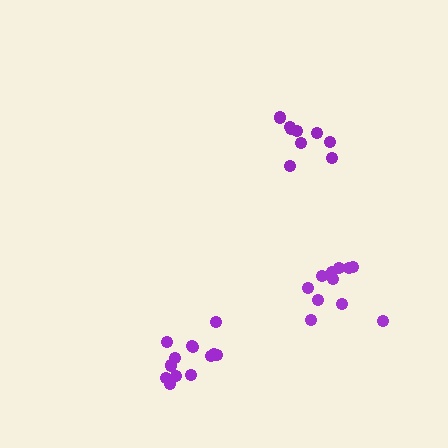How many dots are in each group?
Group 1: 9 dots, Group 2: 13 dots, Group 3: 11 dots (33 total).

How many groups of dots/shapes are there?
There are 3 groups.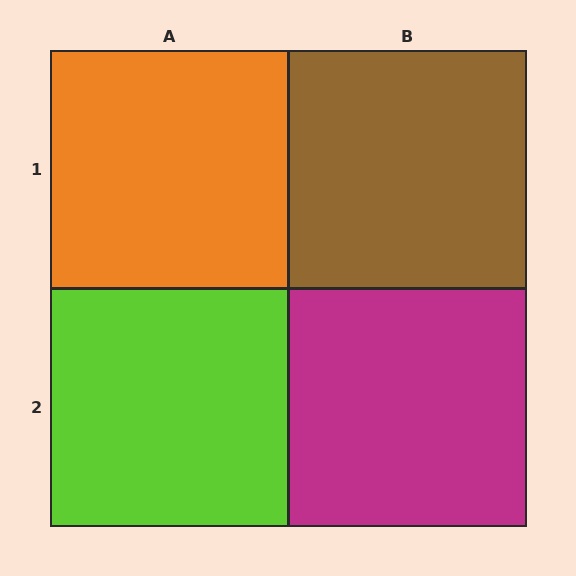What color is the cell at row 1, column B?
Brown.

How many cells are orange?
1 cell is orange.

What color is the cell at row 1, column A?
Orange.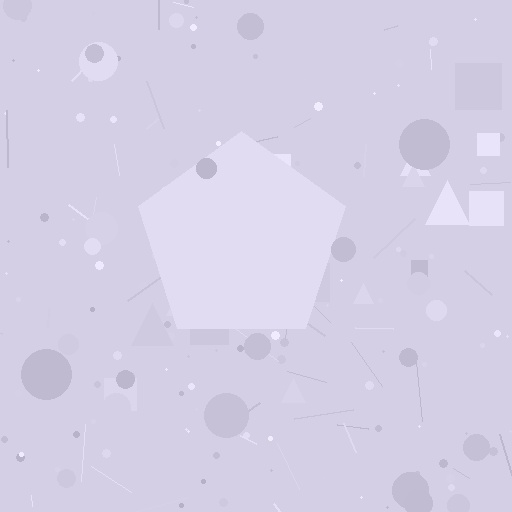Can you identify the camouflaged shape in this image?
The camouflaged shape is a pentagon.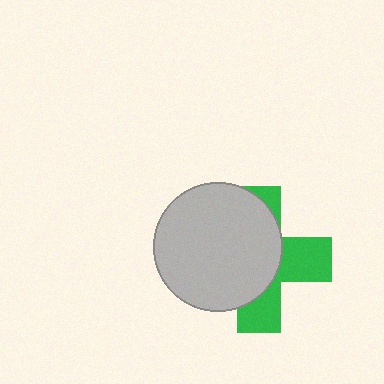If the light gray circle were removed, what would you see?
You would see the complete green cross.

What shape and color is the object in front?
The object in front is a light gray circle.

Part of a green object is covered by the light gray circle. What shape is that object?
It is a cross.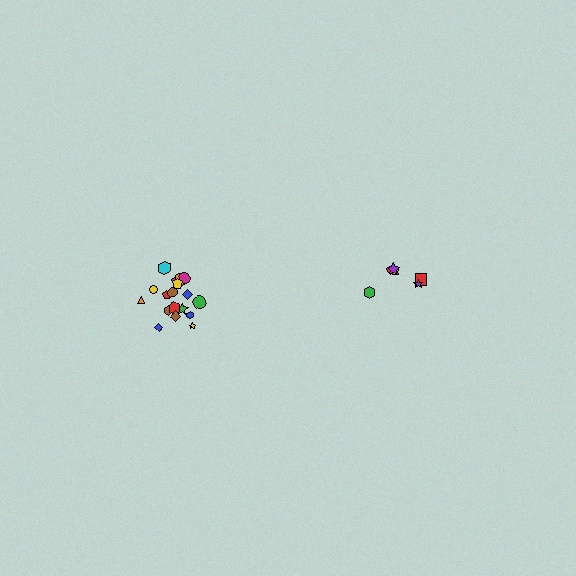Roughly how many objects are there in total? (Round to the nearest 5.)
Roughly 25 objects in total.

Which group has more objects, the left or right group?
The left group.